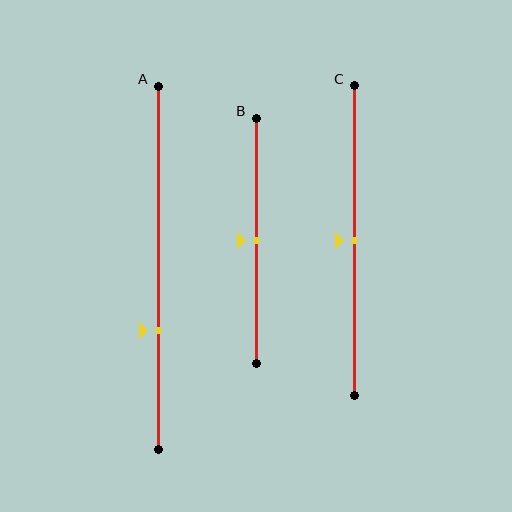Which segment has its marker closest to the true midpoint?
Segment B has its marker closest to the true midpoint.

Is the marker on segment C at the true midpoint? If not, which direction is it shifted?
Yes, the marker on segment C is at the true midpoint.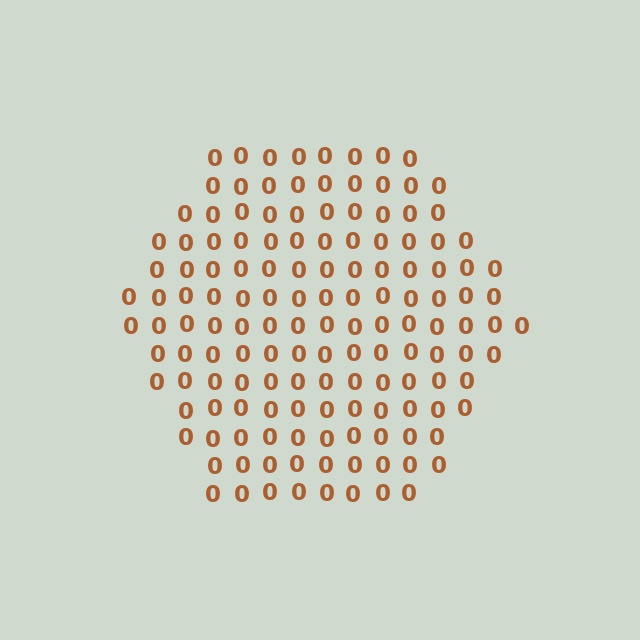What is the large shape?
The large shape is a hexagon.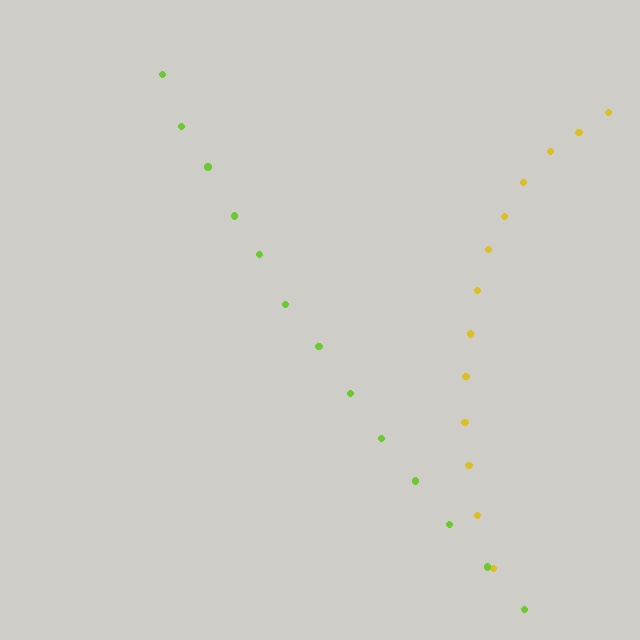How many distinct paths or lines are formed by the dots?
There are 2 distinct paths.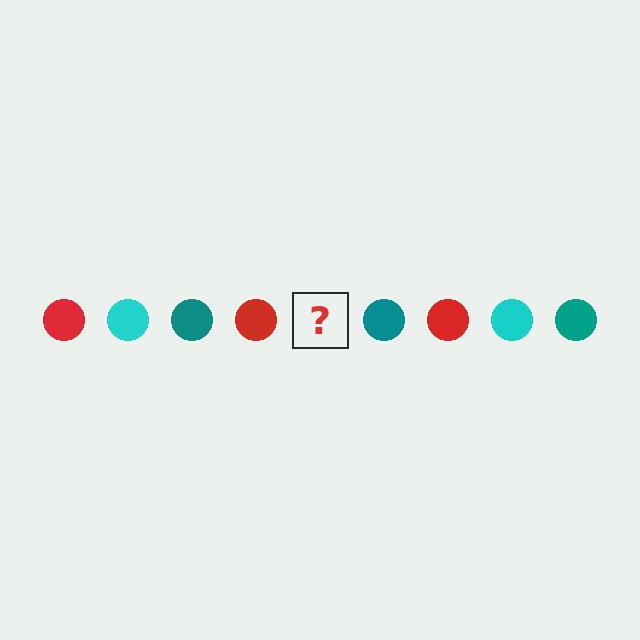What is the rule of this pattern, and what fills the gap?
The rule is that the pattern cycles through red, cyan, teal circles. The gap should be filled with a cyan circle.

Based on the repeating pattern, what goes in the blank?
The blank should be a cyan circle.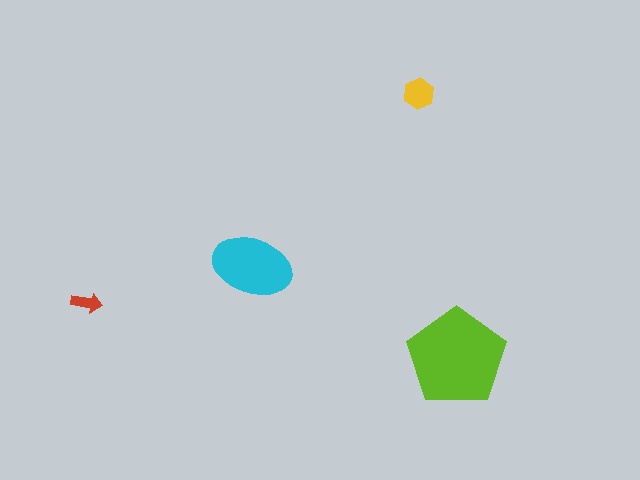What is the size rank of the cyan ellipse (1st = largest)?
2nd.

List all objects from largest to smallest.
The lime pentagon, the cyan ellipse, the yellow hexagon, the red arrow.